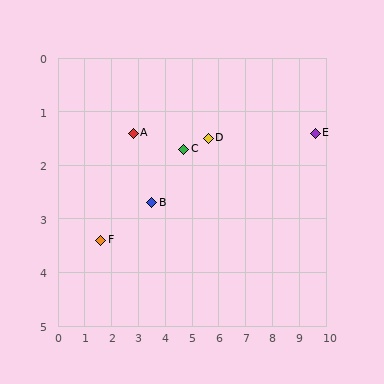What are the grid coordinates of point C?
Point C is at approximately (4.7, 1.7).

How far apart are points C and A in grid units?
Points C and A are about 1.9 grid units apart.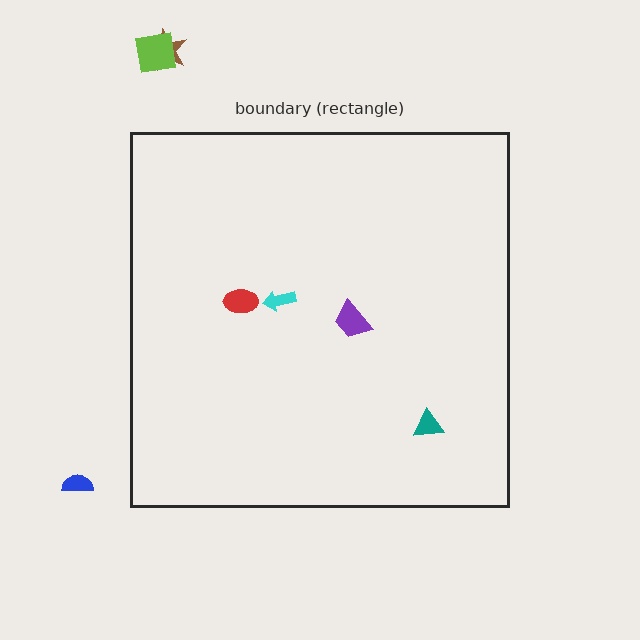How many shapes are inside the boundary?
4 inside, 3 outside.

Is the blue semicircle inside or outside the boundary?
Outside.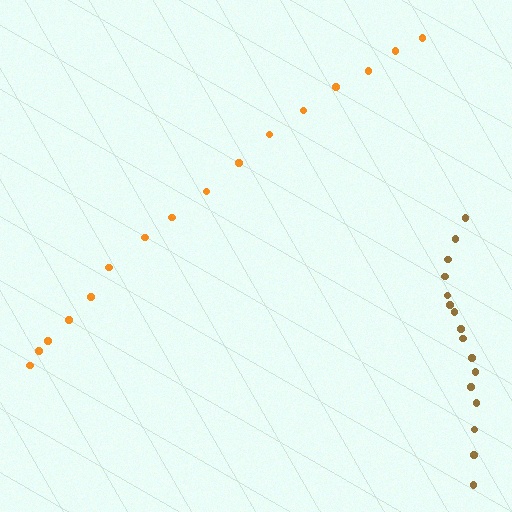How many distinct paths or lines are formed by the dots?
There are 2 distinct paths.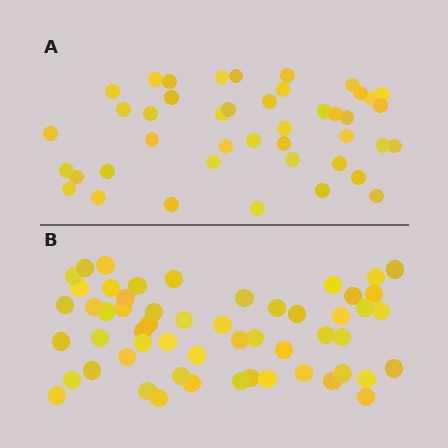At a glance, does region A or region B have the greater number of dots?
Region B (the bottom region) has more dots.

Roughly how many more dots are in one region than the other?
Region B has roughly 12 or so more dots than region A.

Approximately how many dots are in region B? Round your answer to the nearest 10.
About 60 dots. (The exact count is 55, which rounds to 60.)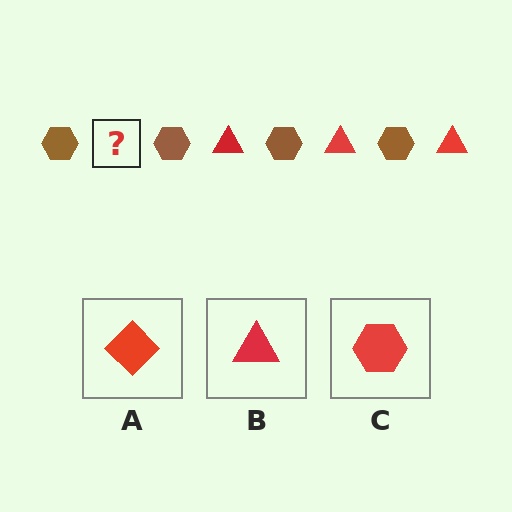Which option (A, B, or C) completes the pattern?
B.